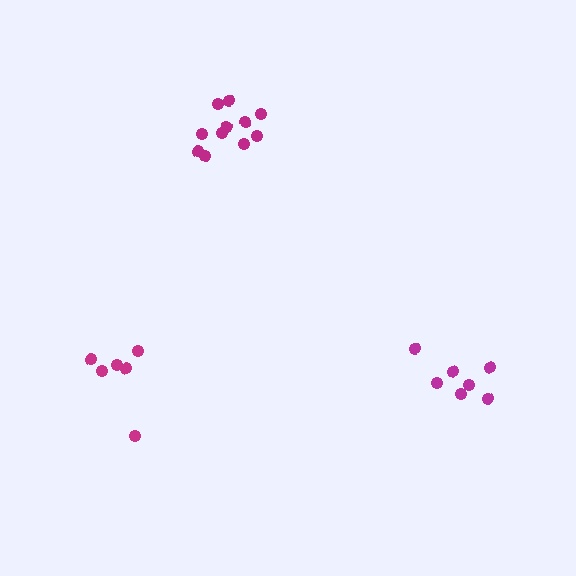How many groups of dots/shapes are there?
There are 3 groups.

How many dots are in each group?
Group 1: 7 dots, Group 2: 6 dots, Group 3: 11 dots (24 total).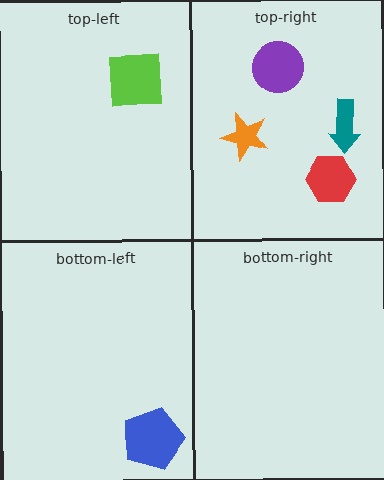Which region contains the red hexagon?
The top-right region.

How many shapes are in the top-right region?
4.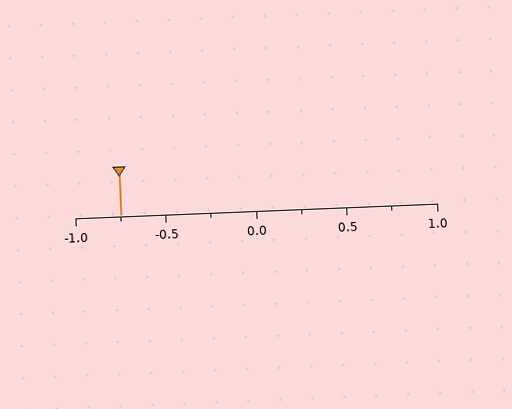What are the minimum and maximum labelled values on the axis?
The axis runs from -1.0 to 1.0.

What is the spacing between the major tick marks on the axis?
The major ticks are spaced 0.5 apart.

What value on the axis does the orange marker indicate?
The marker indicates approximately -0.75.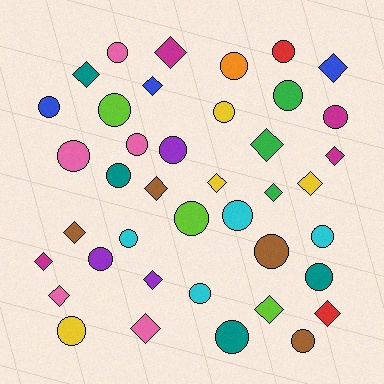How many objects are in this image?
There are 40 objects.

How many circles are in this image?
There are 23 circles.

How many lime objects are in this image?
There are 3 lime objects.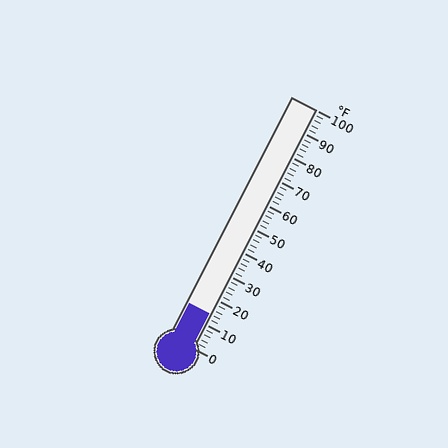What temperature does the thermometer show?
The thermometer shows approximately 14°F.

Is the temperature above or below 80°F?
The temperature is below 80°F.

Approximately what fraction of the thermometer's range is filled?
The thermometer is filled to approximately 15% of its range.